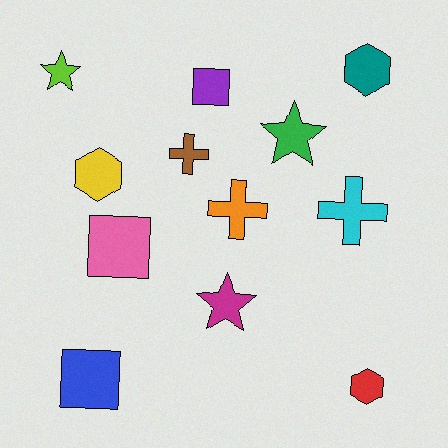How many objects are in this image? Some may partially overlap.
There are 12 objects.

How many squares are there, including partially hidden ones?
There are 3 squares.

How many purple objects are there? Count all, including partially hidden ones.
There is 1 purple object.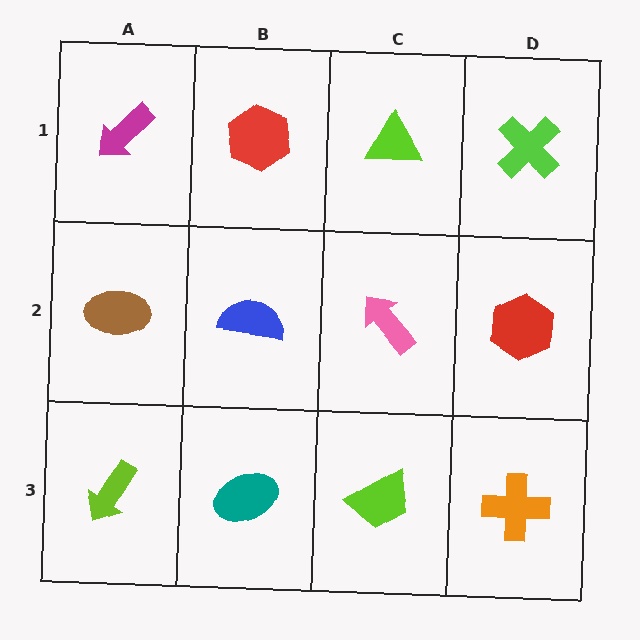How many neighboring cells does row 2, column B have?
4.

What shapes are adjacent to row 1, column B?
A blue semicircle (row 2, column B), a magenta arrow (row 1, column A), a lime triangle (row 1, column C).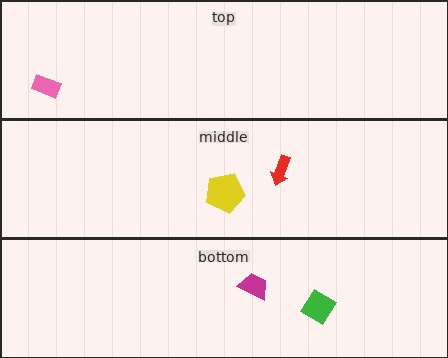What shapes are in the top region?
The pink rectangle.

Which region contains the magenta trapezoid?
The bottom region.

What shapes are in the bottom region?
The green diamond, the magenta trapezoid.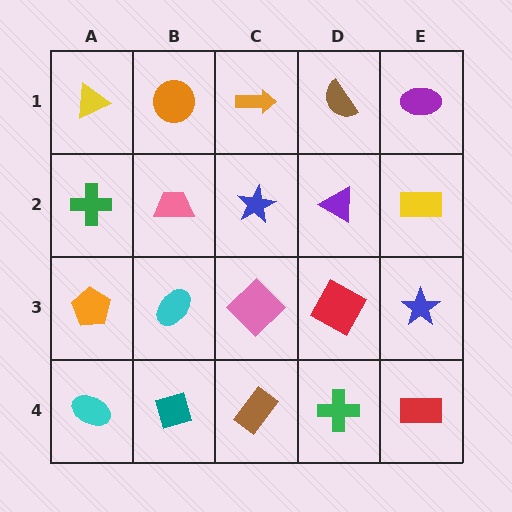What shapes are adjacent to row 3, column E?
A yellow rectangle (row 2, column E), a red rectangle (row 4, column E), a red square (row 3, column D).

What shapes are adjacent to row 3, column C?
A blue star (row 2, column C), a brown rectangle (row 4, column C), a cyan ellipse (row 3, column B), a red square (row 3, column D).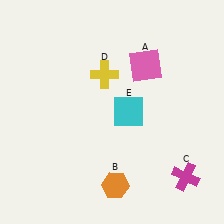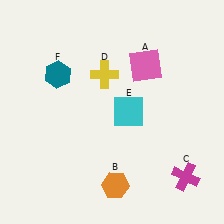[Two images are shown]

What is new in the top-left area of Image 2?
A teal hexagon (F) was added in the top-left area of Image 2.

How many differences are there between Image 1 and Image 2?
There is 1 difference between the two images.